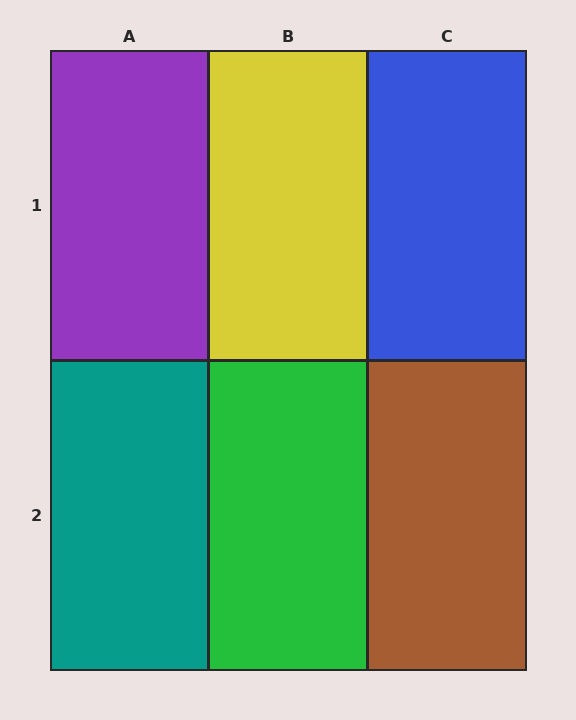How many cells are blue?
1 cell is blue.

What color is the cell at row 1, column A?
Purple.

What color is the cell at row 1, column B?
Yellow.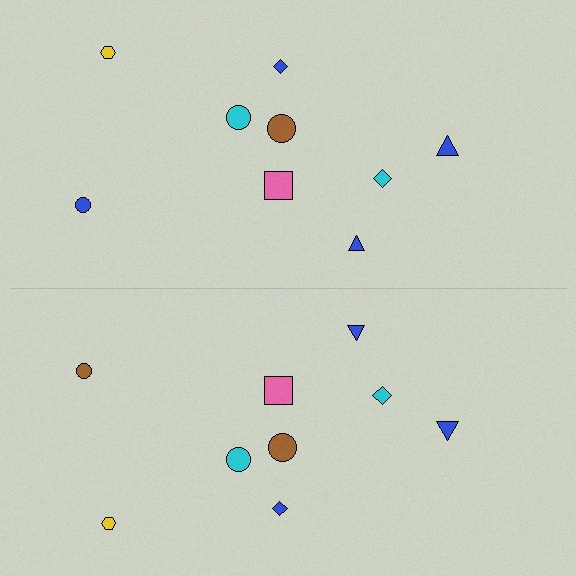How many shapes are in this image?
There are 18 shapes in this image.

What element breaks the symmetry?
The brown circle on the bottom side breaks the symmetry — its mirror counterpart is blue.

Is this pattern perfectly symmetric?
No, the pattern is not perfectly symmetric. The brown circle on the bottom side breaks the symmetry — its mirror counterpart is blue.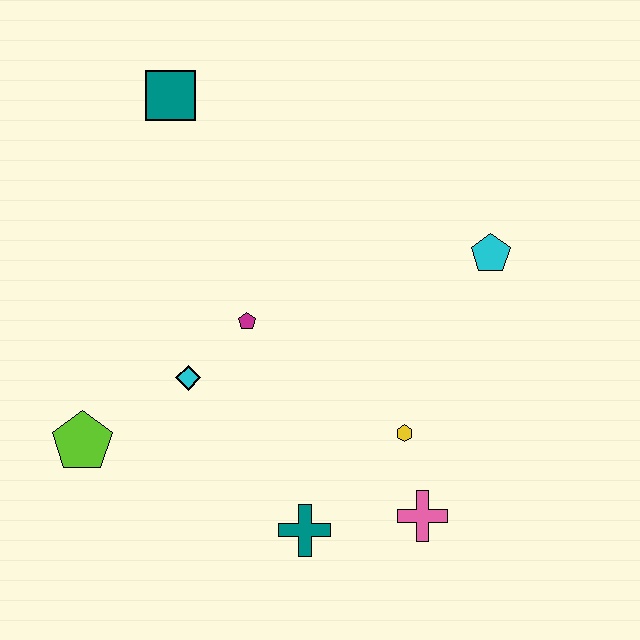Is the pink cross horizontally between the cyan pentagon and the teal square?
Yes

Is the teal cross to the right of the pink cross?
No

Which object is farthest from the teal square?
The pink cross is farthest from the teal square.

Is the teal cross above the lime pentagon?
No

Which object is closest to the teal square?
The magenta pentagon is closest to the teal square.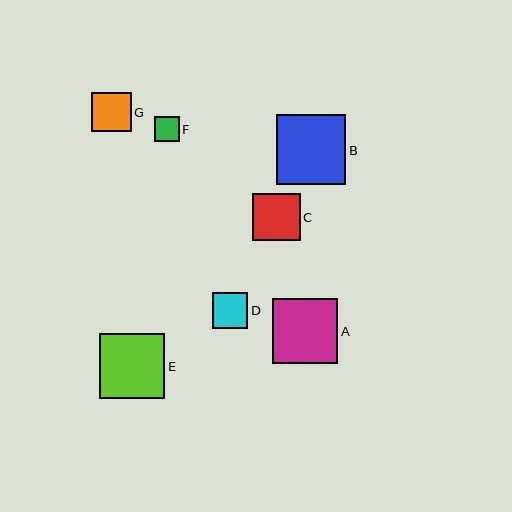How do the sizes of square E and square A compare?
Square E and square A are approximately the same size.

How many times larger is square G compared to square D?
Square G is approximately 1.1 times the size of square D.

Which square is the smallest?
Square F is the smallest with a size of approximately 25 pixels.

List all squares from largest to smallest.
From largest to smallest: B, E, A, C, G, D, F.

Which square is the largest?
Square B is the largest with a size of approximately 70 pixels.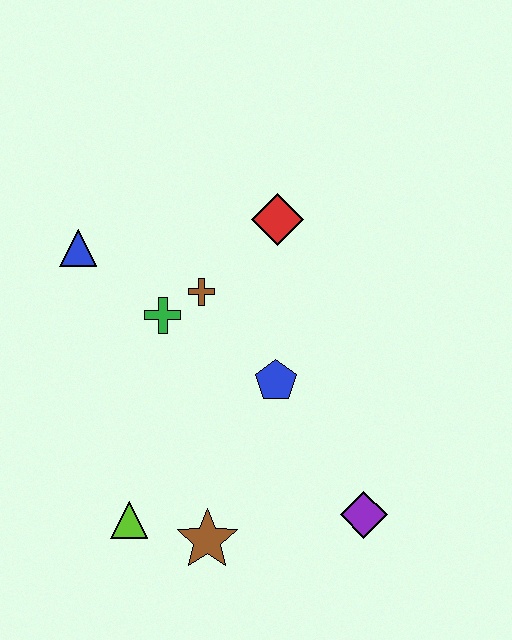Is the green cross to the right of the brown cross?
No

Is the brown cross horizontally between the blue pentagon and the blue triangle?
Yes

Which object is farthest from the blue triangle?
The purple diamond is farthest from the blue triangle.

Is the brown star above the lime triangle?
No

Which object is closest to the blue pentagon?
The brown cross is closest to the blue pentagon.